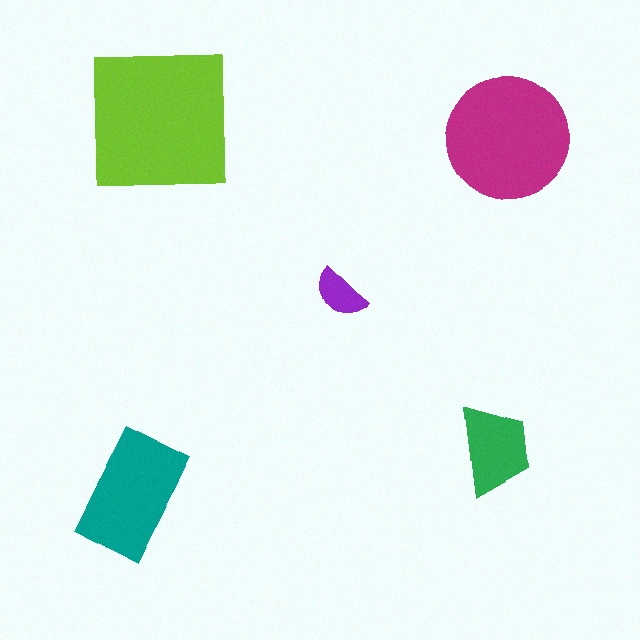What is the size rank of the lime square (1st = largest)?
1st.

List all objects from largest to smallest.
The lime square, the magenta circle, the teal rectangle, the green trapezoid, the purple semicircle.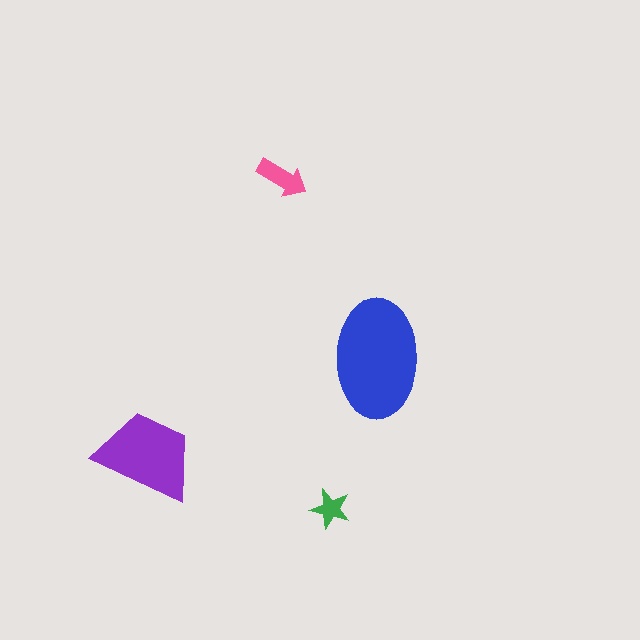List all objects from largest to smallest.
The blue ellipse, the purple trapezoid, the pink arrow, the green star.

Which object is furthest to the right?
The blue ellipse is rightmost.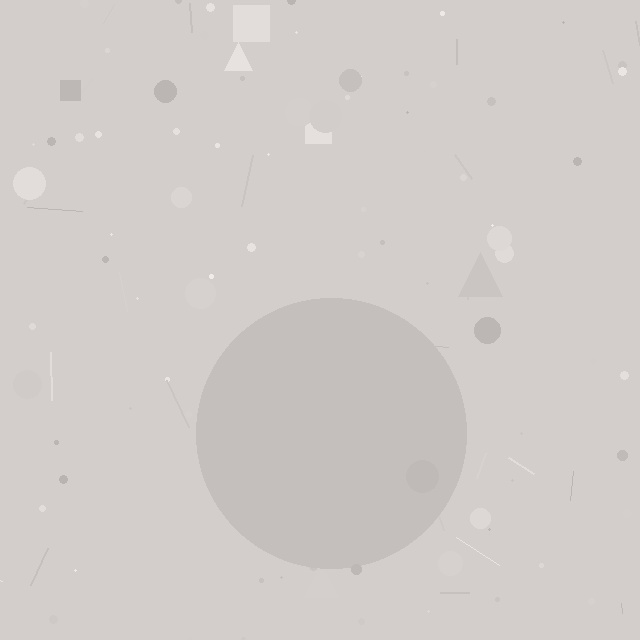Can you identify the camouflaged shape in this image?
The camouflaged shape is a circle.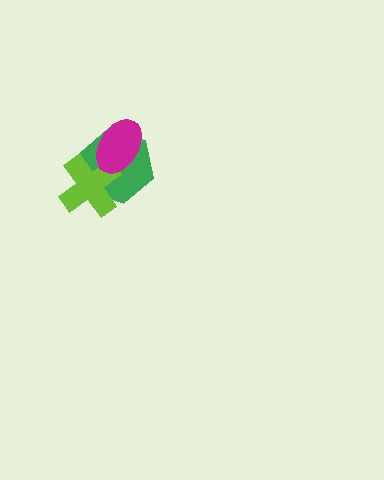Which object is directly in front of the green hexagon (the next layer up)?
The lime cross is directly in front of the green hexagon.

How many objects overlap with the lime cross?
2 objects overlap with the lime cross.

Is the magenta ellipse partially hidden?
No, no other shape covers it.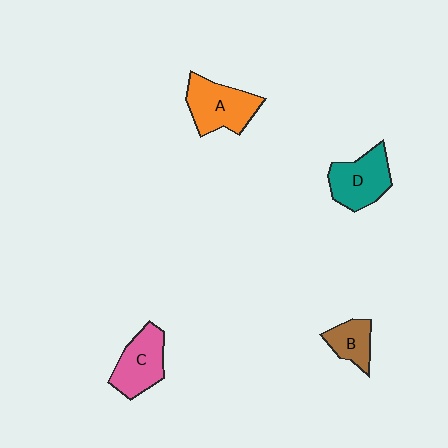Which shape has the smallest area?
Shape B (brown).